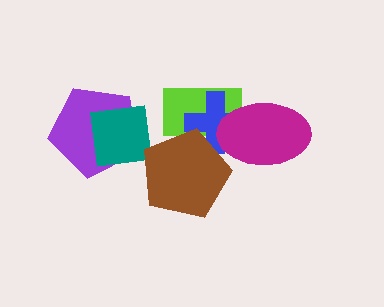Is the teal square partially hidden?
No, no other shape covers it.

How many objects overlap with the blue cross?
3 objects overlap with the blue cross.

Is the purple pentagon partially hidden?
Yes, it is partially covered by another shape.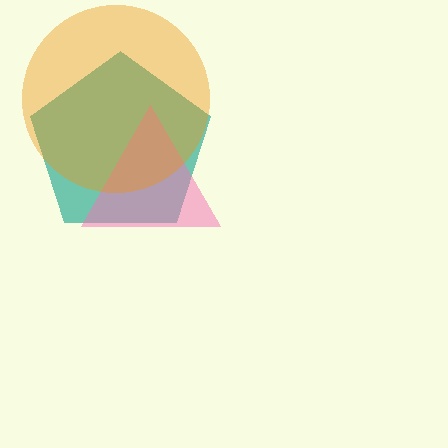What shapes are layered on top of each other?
The layered shapes are: a teal pentagon, a pink triangle, an orange circle.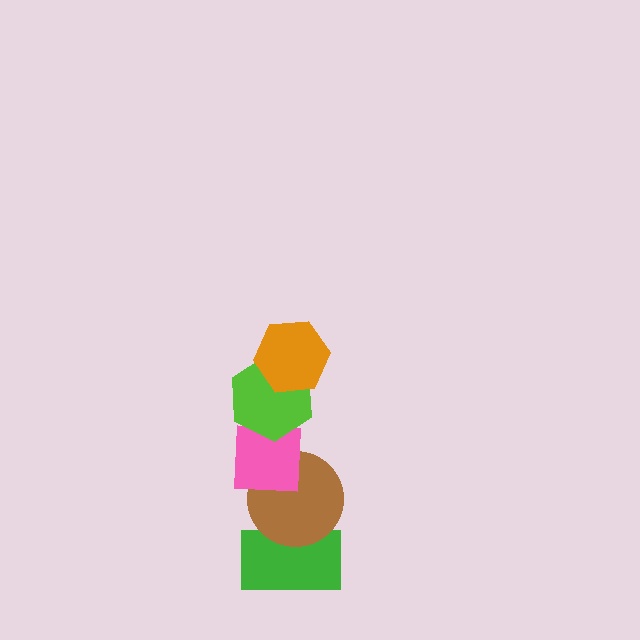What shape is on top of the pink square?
The lime hexagon is on top of the pink square.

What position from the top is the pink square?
The pink square is 3rd from the top.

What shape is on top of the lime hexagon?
The orange hexagon is on top of the lime hexagon.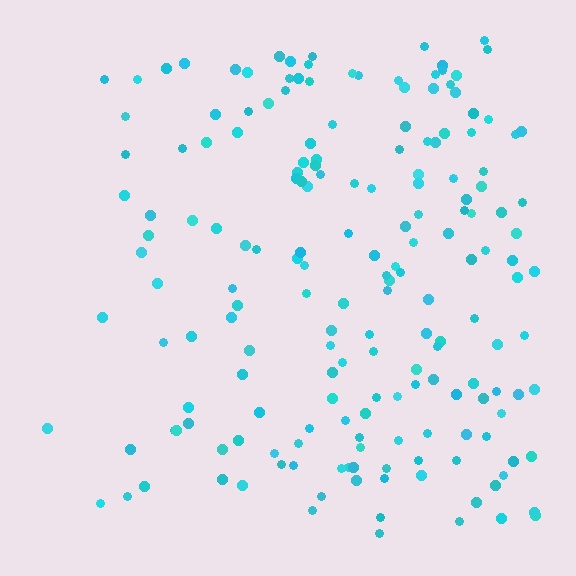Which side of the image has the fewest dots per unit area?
The left.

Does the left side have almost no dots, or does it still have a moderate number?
Still a moderate number, just noticeably fewer than the right.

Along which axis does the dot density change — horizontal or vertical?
Horizontal.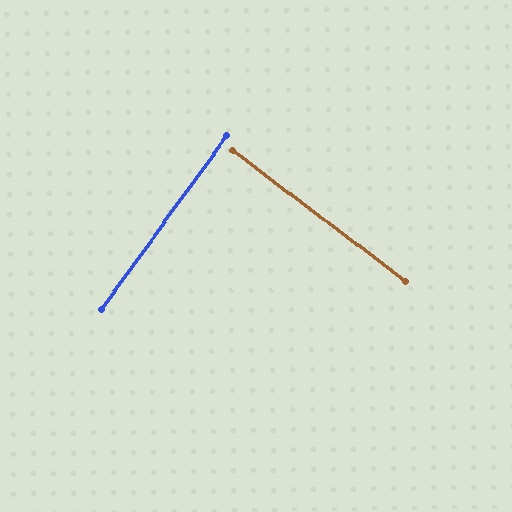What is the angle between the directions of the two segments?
Approximately 89 degrees.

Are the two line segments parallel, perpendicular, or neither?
Perpendicular — they meet at approximately 89°.